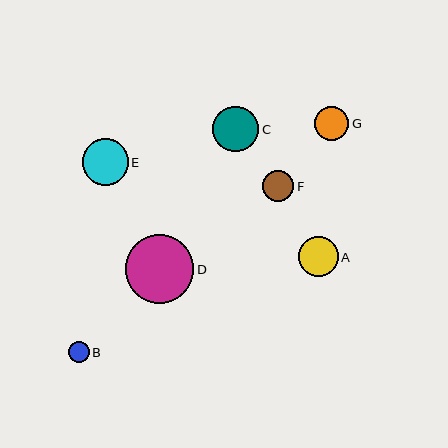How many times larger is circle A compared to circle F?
Circle A is approximately 1.3 times the size of circle F.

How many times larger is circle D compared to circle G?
Circle D is approximately 2.0 times the size of circle G.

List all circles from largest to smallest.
From largest to smallest: D, E, C, A, G, F, B.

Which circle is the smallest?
Circle B is the smallest with a size of approximately 21 pixels.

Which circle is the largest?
Circle D is the largest with a size of approximately 68 pixels.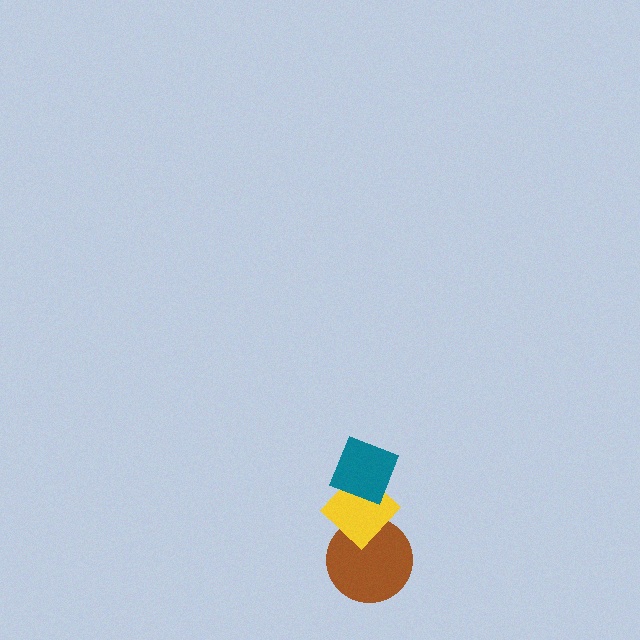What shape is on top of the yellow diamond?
The teal diamond is on top of the yellow diamond.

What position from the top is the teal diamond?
The teal diamond is 1st from the top.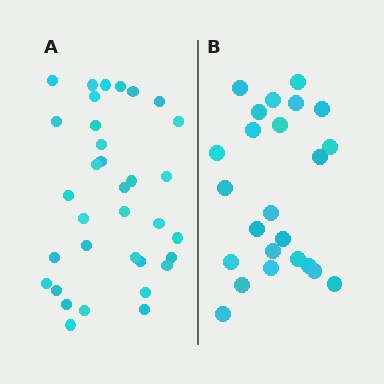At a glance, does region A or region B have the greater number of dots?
Region A (the left region) has more dots.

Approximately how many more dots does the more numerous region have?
Region A has roughly 10 or so more dots than region B.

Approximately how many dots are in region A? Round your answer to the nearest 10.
About 30 dots. (The exact count is 34, which rounds to 30.)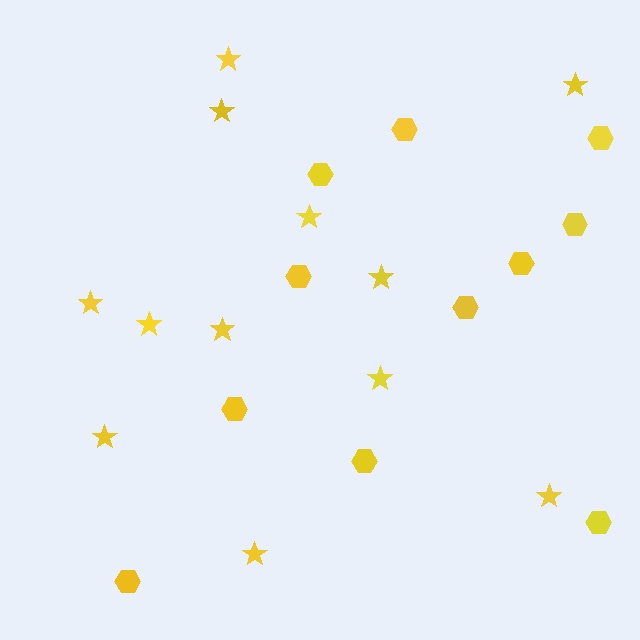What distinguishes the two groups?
There are 2 groups: one group of hexagons (11) and one group of stars (12).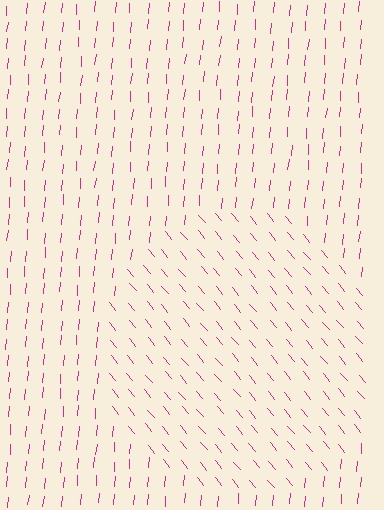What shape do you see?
I see a circle.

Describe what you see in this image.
The image is filled with small magenta line segments. A circle region in the image has lines oriented differently from the surrounding lines, creating a visible texture boundary.